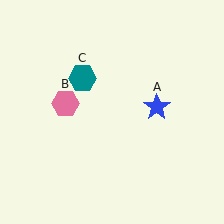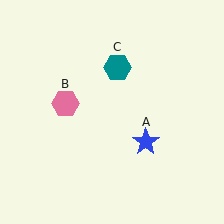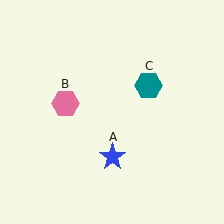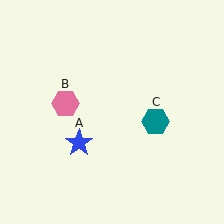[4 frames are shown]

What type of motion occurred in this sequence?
The blue star (object A), teal hexagon (object C) rotated clockwise around the center of the scene.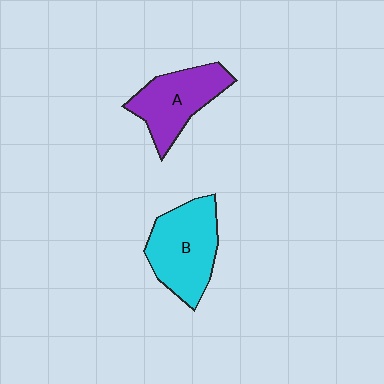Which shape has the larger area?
Shape B (cyan).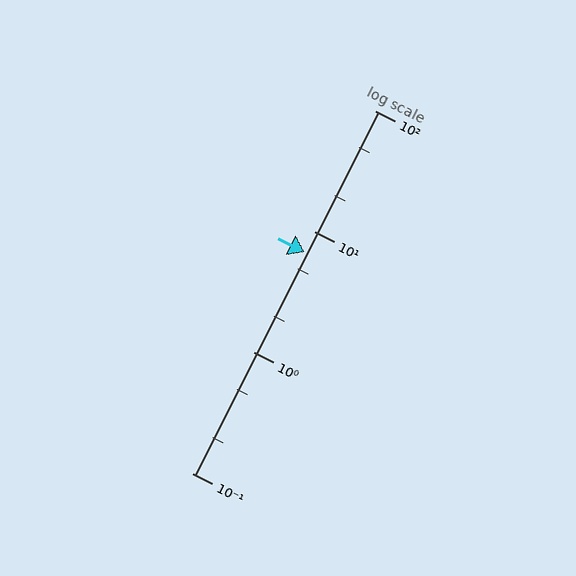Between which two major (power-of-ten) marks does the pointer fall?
The pointer is between 1 and 10.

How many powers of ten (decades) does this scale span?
The scale spans 3 decades, from 0.1 to 100.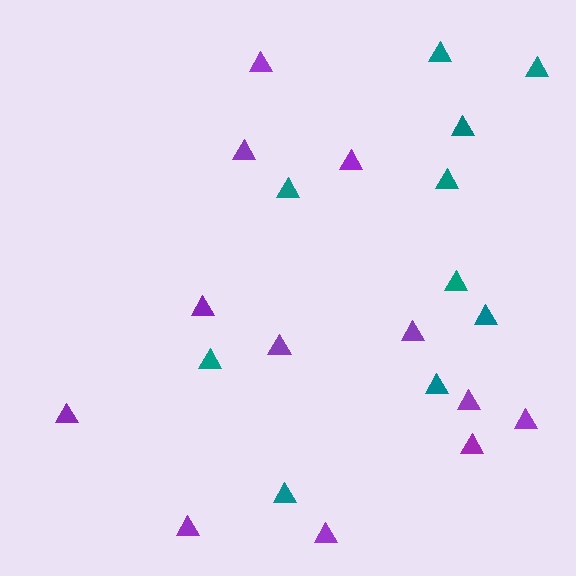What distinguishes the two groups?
There are 2 groups: one group of purple triangles (12) and one group of teal triangles (10).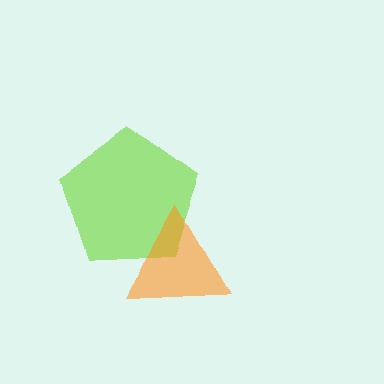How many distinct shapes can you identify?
There are 2 distinct shapes: a lime pentagon, an orange triangle.